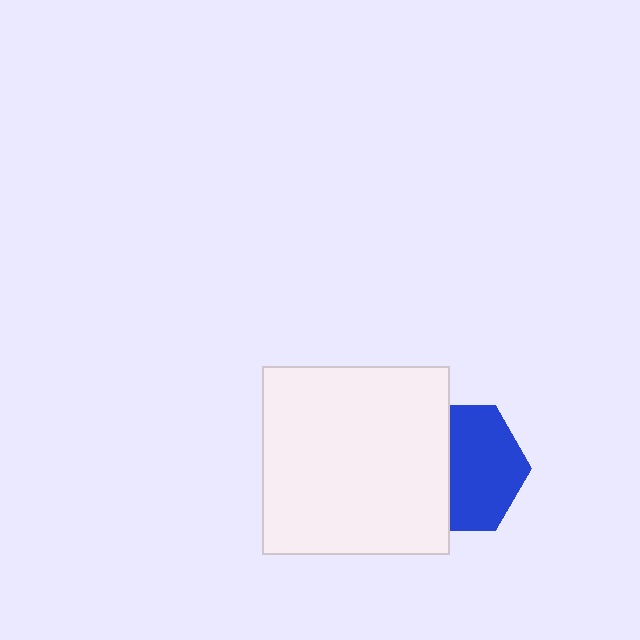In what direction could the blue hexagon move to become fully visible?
The blue hexagon could move right. That would shift it out from behind the white square entirely.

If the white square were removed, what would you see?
You would see the complete blue hexagon.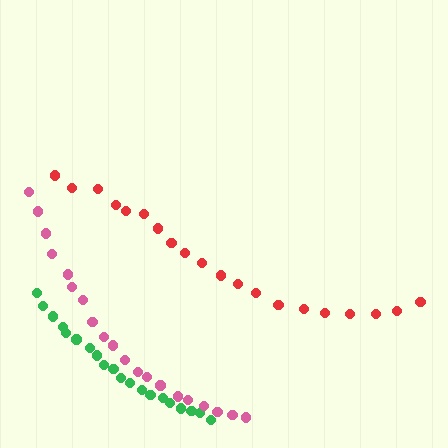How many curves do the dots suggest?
There are 3 distinct paths.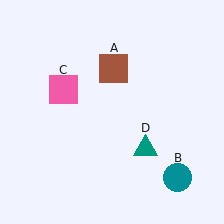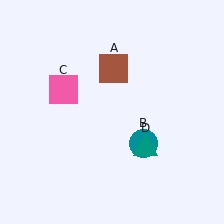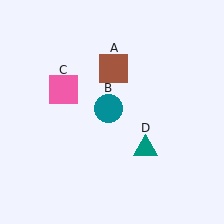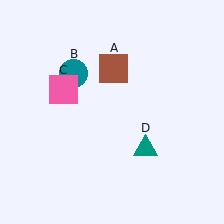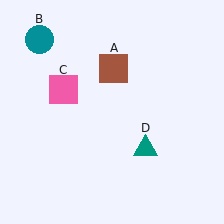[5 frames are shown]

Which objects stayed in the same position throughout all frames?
Brown square (object A) and pink square (object C) and teal triangle (object D) remained stationary.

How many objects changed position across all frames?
1 object changed position: teal circle (object B).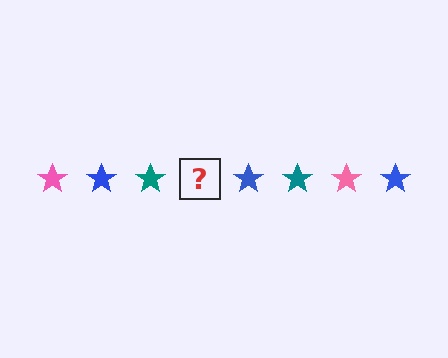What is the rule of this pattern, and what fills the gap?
The rule is that the pattern cycles through pink, blue, teal stars. The gap should be filled with a pink star.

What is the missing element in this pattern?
The missing element is a pink star.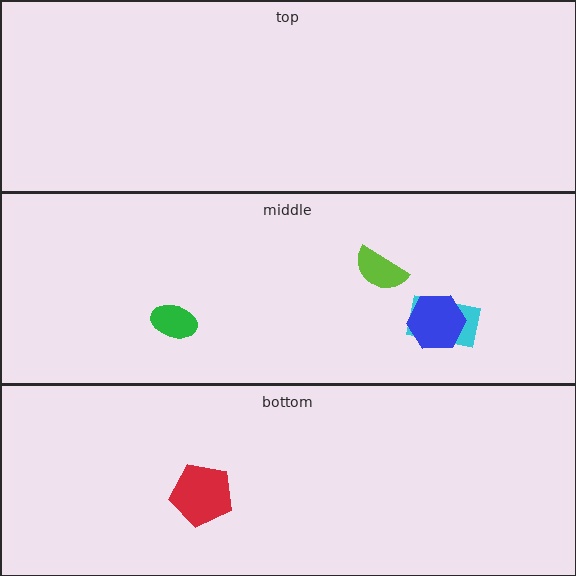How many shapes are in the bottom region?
1.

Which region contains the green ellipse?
The middle region.